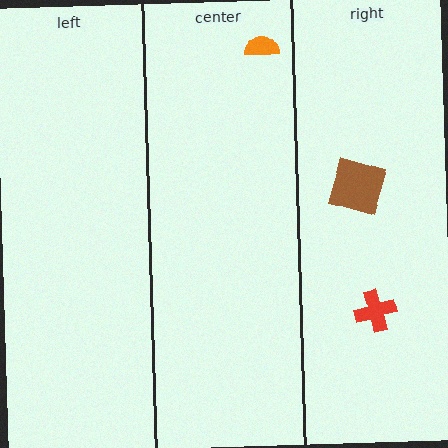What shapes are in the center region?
The orange semicircle.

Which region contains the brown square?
The right region.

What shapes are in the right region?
The red cross, the brown square.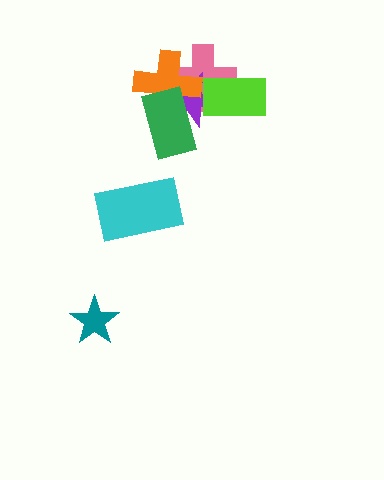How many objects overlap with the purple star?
4 objects overlap with the purple star.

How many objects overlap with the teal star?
0 objects overlap with the teal star.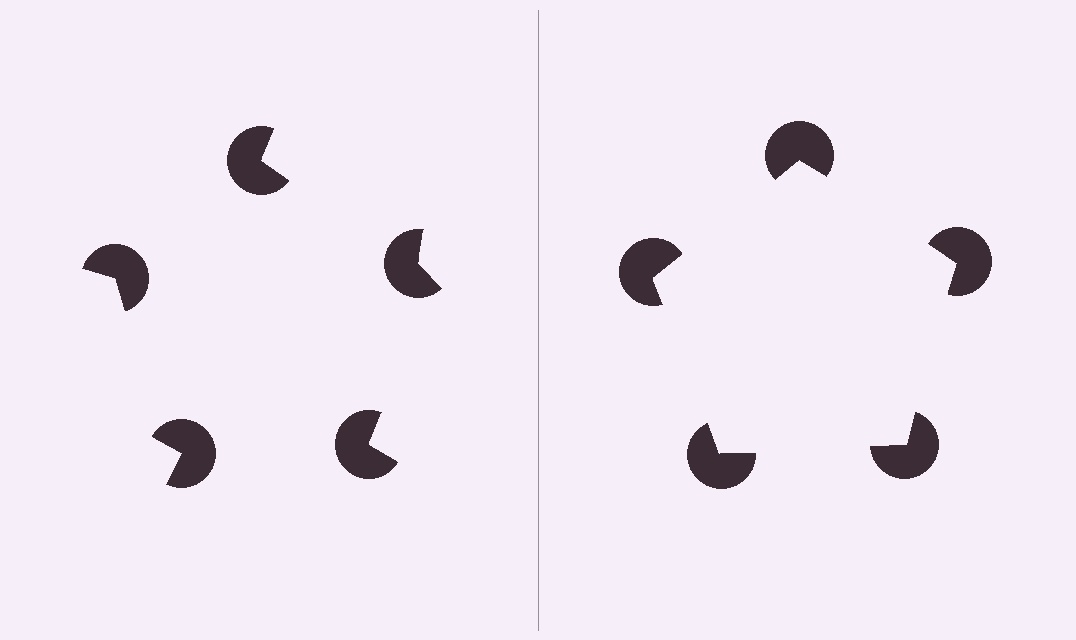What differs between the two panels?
The pac-man discs are positioned identically on both sides; only the wedge orientations differ. On the right they align to a pentagon; on the left they are misaligned.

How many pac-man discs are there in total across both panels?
10 — 5 on each side.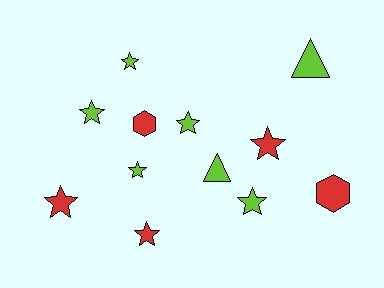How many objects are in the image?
There are 12 objects.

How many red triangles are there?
There are no red triangles.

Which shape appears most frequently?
Star, with 8 objects.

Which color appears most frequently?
Lime, with 7 objects.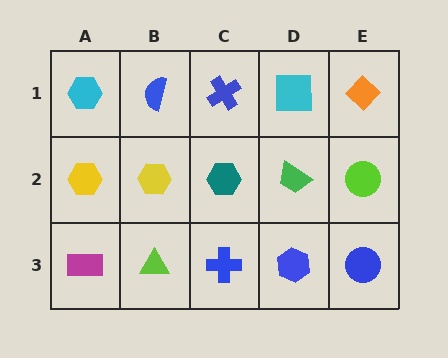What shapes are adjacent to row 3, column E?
A lime circle (row 2, column E), a blue hexagon (row 3, column D).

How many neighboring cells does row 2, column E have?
3.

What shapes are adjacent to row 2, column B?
A blue semicircle (row 1, column B), a lime triangle (row 3, column B), a yellow hexagon (row 2, column A), a teal hexagon (row 2, column C).